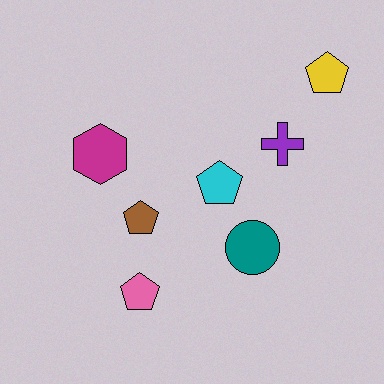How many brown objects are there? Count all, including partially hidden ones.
There is 1 brown object.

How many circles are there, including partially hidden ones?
There is 1 circle.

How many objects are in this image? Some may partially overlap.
There are 7 objects.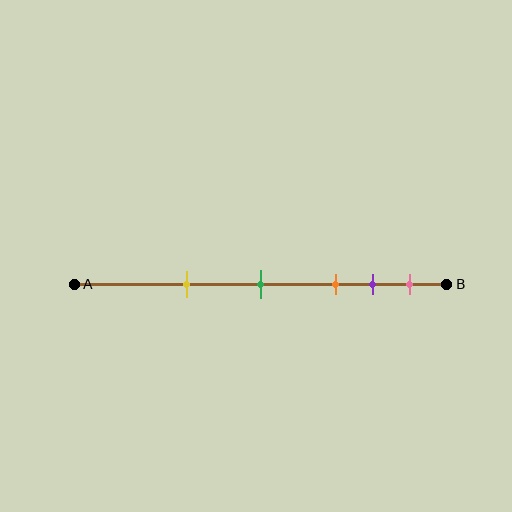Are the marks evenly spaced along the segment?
No, the marks are not evenly spaced.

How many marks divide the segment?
There are 5 marks dividing the segment.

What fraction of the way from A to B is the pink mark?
The pink mark is approximately 90% (0.9) of the way from A to B.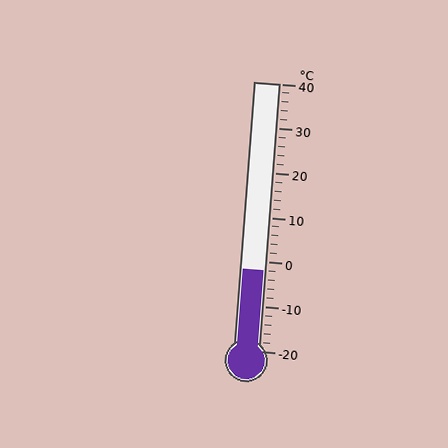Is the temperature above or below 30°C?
The temperature is below 30°C.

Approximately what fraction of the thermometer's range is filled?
The thermometer is filled to approximately 30% of its range.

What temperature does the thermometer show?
The thermometer shows approximately -2°C.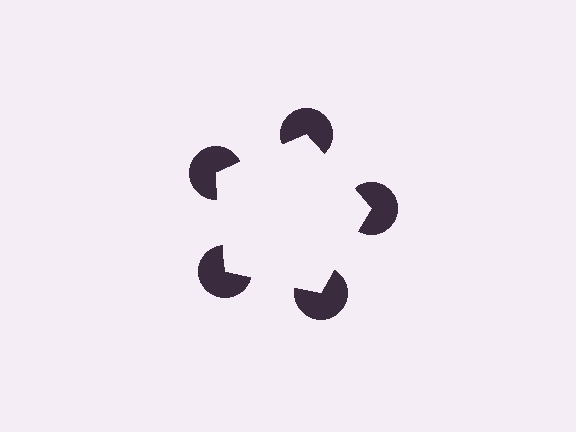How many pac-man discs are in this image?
There are 5 — one at each vertex of the illusory pentagon.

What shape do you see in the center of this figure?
An illusory pentagon — its edges are inferred from the aligned wedge cuts in the pac-man discs, not physically drawn.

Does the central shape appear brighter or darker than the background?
It typically appears slightly brighter than the background, even though no actual brightness change is drawn.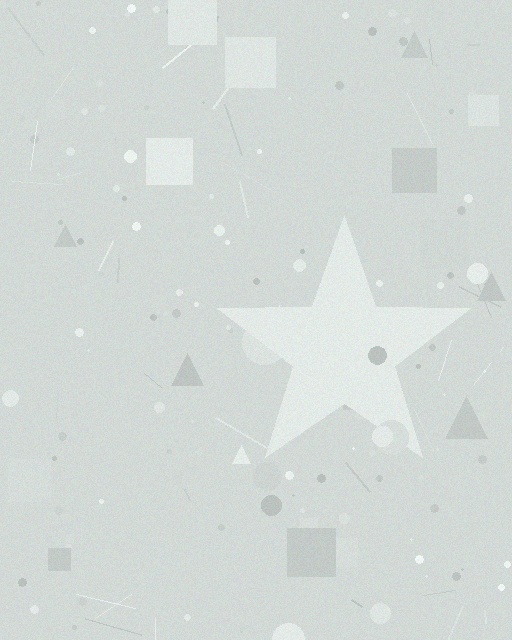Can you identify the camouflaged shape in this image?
The camouflaged shape is a star.